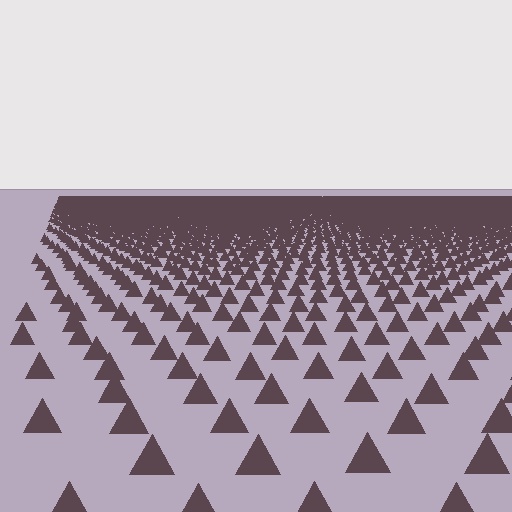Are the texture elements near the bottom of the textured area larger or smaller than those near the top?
Larger. Near the bottom, elements are closer to the viewer and appear at a bigger on-screen size.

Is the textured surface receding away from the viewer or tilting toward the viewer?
The surface is receding away from the viewer. Texture elements get smaller and denser toward the top.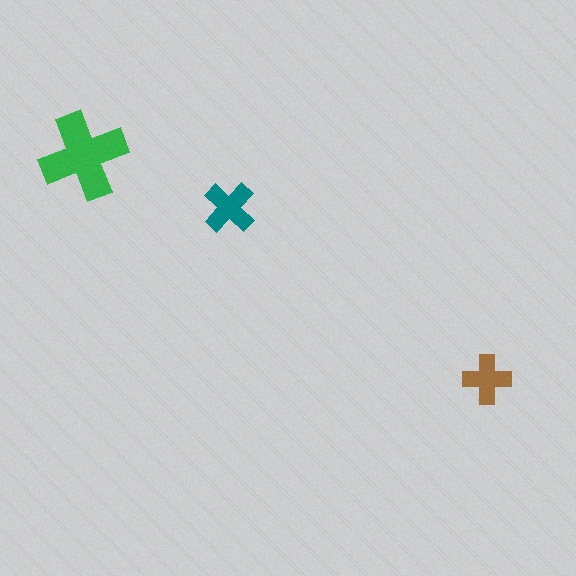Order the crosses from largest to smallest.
the green one, the teal one, the brown one.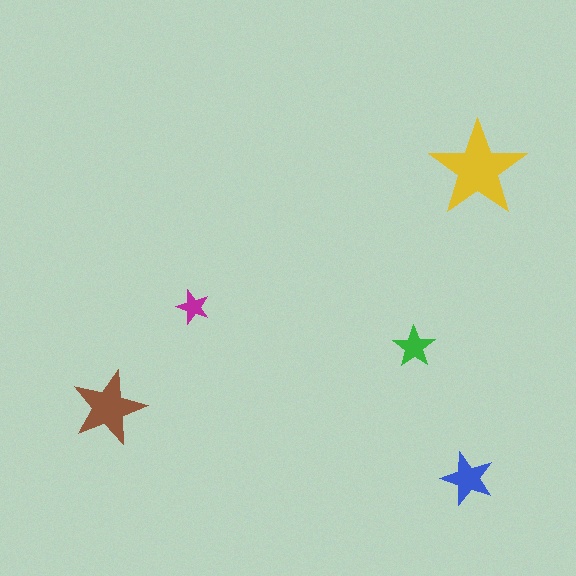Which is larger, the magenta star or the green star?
The green one.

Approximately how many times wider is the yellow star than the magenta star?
About 3 times wider.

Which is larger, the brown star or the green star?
The brown one.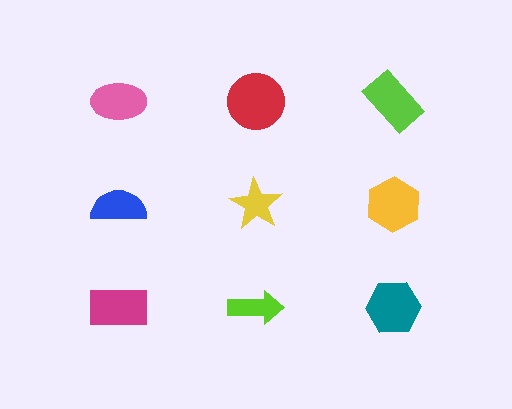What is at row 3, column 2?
A lime arrow.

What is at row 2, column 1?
A blue semicircle.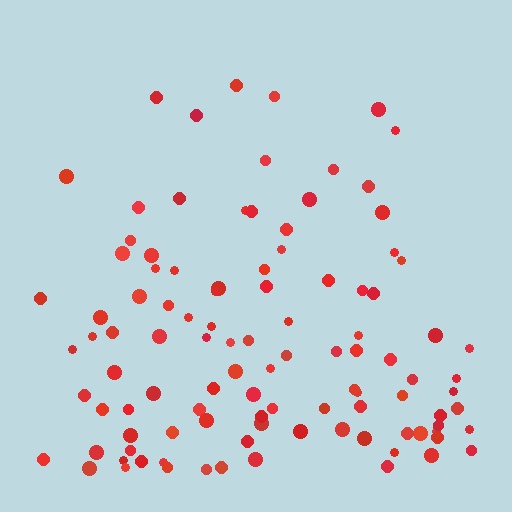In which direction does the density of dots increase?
From top to bottom, with the bottom side densest.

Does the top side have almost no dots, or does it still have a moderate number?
Still a moderate number, just noticeably fewer than the bottom.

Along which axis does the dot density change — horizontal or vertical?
Vertical.